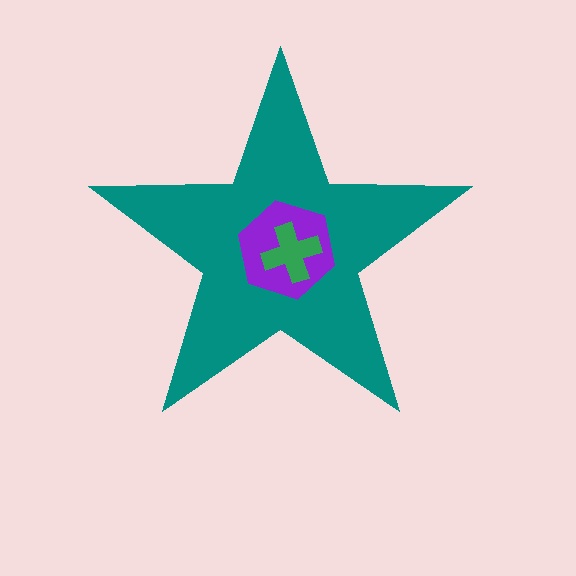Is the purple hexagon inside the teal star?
Yes.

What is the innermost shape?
The green cross.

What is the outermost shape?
The teal star.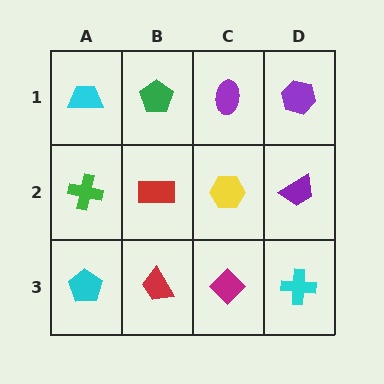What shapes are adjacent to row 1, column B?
A red rectangle (row 2, column B), a cyan trapezoid (row 1, column A), a purple ellipse (row 1, column C).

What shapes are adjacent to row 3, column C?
A yellow hexagon (row 2, column C), a red trapezoid (row 3, column B), a cyan cross (row 3, column D).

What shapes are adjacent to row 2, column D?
A purple hexagon (row 1, column D), a cyan cross (row 3, column D), a yellow hexagon (row 2, column C).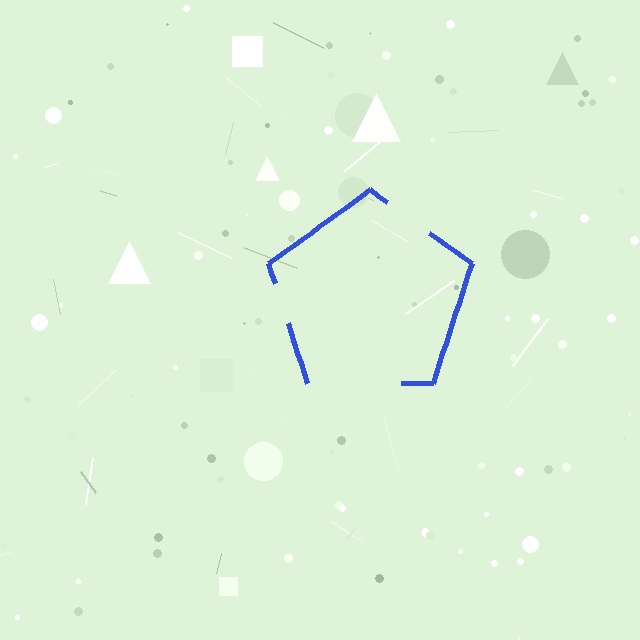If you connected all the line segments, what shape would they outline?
They would outline a pentagon.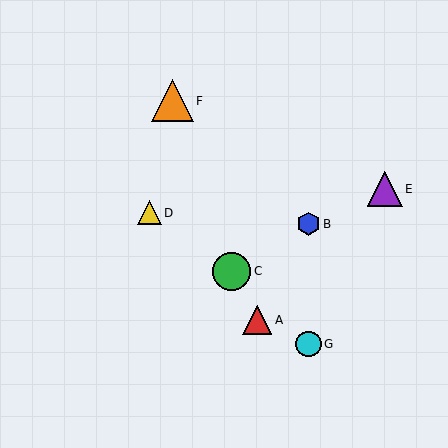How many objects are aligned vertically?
2 objects (B, G) are aligned vertically.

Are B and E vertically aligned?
No, B is at x≈308 and E is at x≈385.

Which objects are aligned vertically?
Objects B, G are aligned vertically.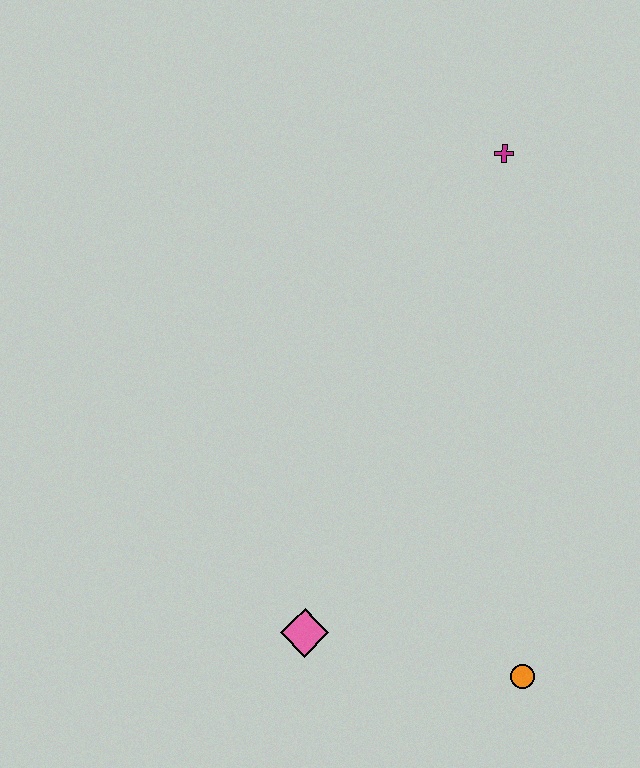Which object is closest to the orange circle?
The pink diamond is closest to the orange circle.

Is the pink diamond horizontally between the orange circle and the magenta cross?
No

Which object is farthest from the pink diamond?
The magenta cross is farthest from the pink diamond.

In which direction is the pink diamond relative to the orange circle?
The pink diamond is to the left of the orange circle.